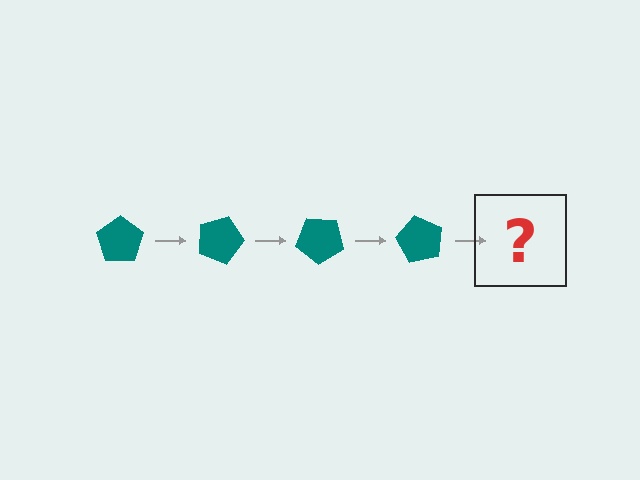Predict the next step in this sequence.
The next step is a teal pentagon rotated 80 degrees.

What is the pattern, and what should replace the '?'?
The pattern is that the pentagon rotates 20 degrees each step. The '?' should be a teal pentagon rotated 80 degrees.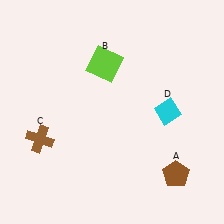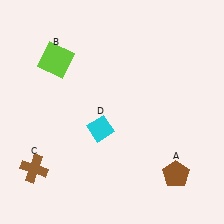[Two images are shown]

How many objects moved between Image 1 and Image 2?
3 objects moved between the two images.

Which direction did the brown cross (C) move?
The brown cross (C) moved down.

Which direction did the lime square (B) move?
The lime square (B) moved left.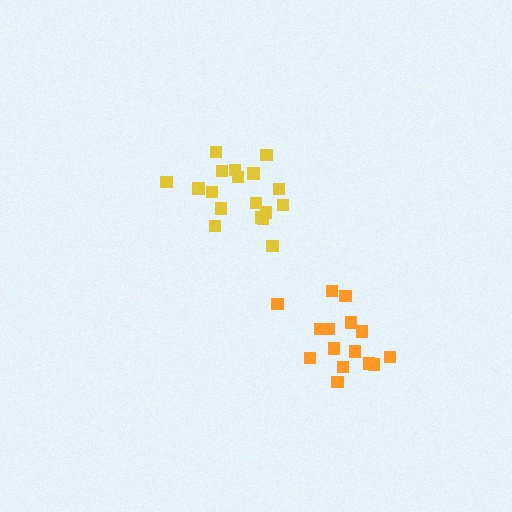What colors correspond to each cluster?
The clusters are colored: orange, yellow.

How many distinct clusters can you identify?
There are 2 distinct clusters.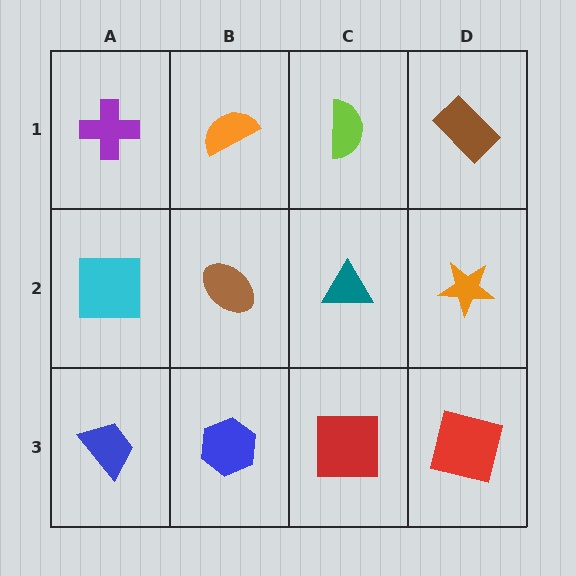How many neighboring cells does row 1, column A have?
2.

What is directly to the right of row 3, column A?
A blue hexagon.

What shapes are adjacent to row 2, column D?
A brown rectangle (row 1, column D), a red square (row 3, column D), a teal triangle (row 2, column C).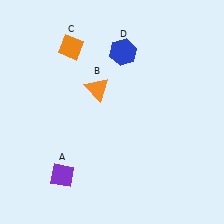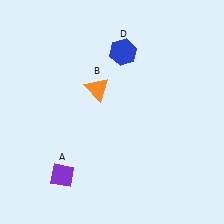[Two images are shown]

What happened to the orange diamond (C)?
The orange diamond (C) was removed in Image 2. It was in the top-left area of Image 1.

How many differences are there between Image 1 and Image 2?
There is 1 difference between the two images.